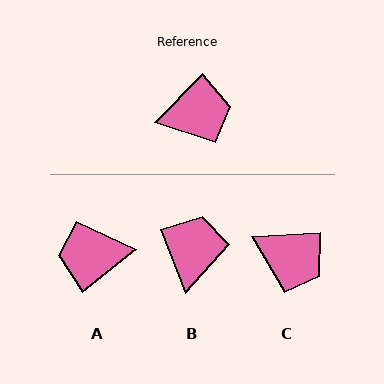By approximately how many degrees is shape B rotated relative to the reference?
Approximately 66 degrees counter-clockwise.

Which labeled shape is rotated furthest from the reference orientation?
A, about 174 degrees away.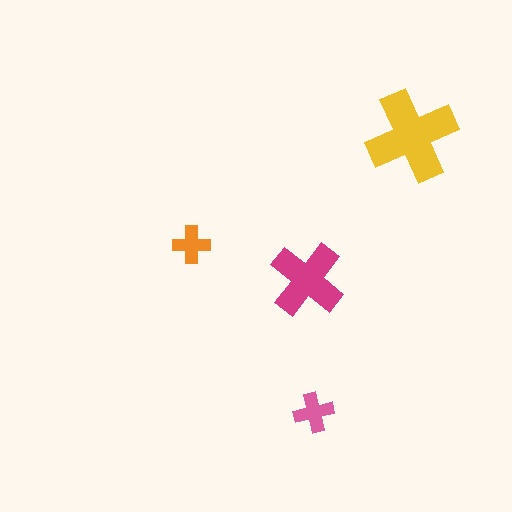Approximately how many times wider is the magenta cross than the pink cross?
About 2 times wider.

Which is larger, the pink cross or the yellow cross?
The yellow one.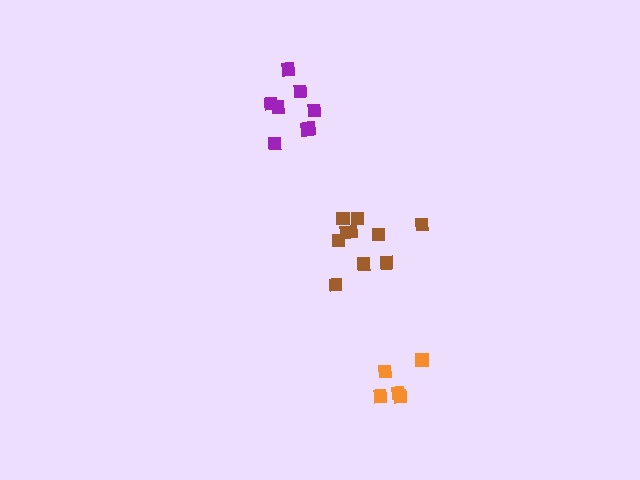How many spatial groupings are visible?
There are 3 spatial groupings.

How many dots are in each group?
Group 1: 10 dots, Group 2: 5 dots, Group 3: 8 dots (23 total).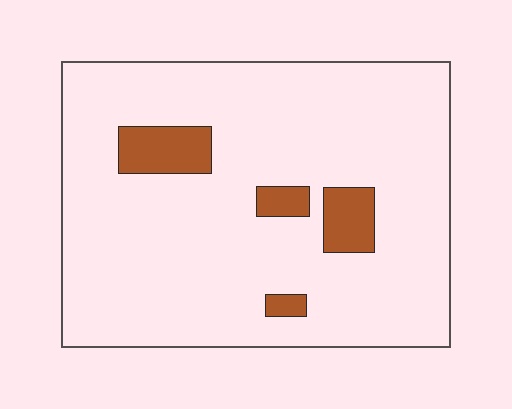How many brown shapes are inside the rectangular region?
4.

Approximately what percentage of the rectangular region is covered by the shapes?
Approximately 10%.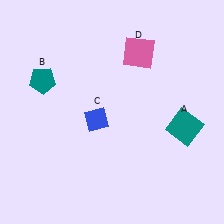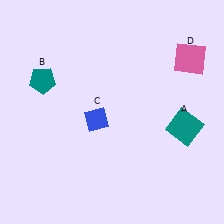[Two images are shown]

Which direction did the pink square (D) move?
The pink square (D) moved right.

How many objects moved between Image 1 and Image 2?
1 object moved between the two images.